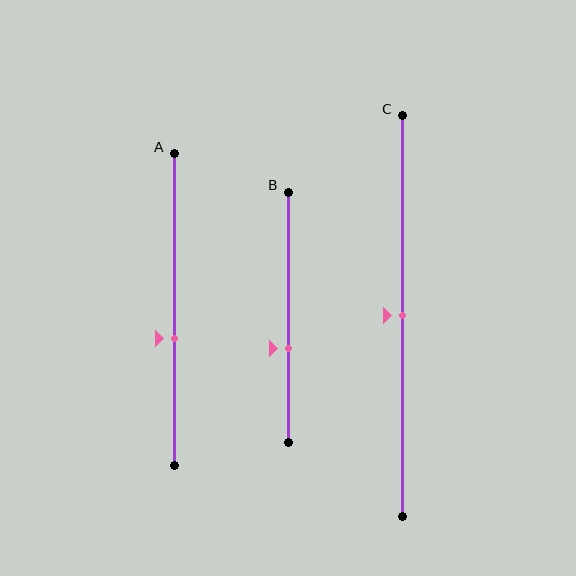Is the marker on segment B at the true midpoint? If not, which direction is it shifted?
No, the marker on segment B is shifted downward by about 12% of the segment length.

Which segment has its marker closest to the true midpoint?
Segment C has its marker closest to the true midpoint.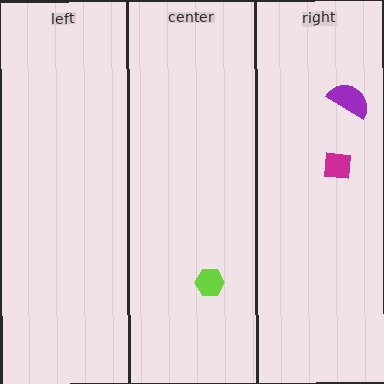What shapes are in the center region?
The lime hexagon.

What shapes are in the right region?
The magenta square, the purple semicircle.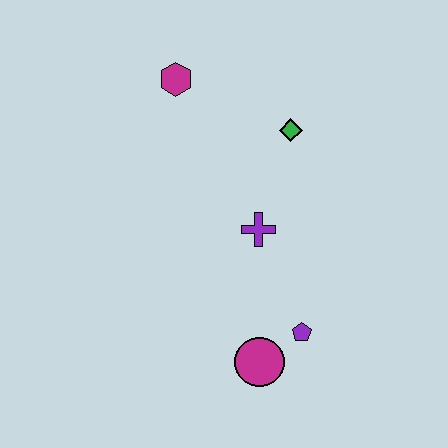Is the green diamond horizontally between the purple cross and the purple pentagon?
Yes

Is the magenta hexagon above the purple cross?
Yes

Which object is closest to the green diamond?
The purple cross is closest to the green diamond.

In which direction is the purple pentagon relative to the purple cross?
The purple pentagon is below the purple cross.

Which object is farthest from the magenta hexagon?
The magenta circle is farthest from the magenta hexagon.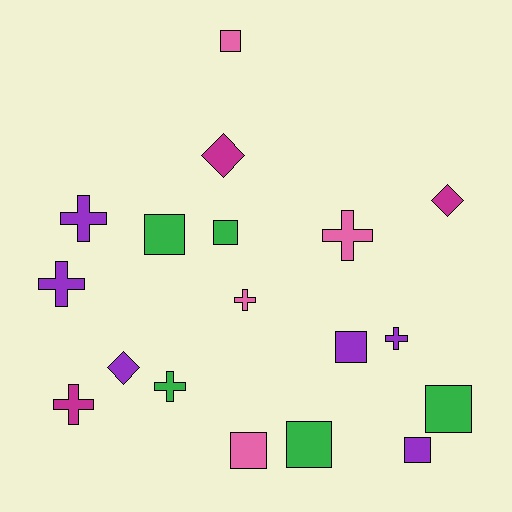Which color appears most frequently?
Purple, with 6 objects.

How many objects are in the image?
There are 18 objects.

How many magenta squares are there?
There are no magenta squares.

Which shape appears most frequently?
Square, with 8 objects.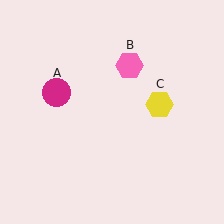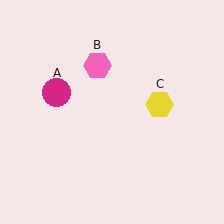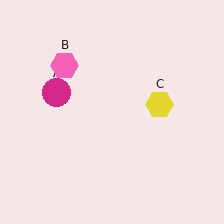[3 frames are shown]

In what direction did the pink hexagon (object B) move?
The pink hexagon (object B) moved left.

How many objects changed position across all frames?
1 object changed position: pink hexagon (object B).